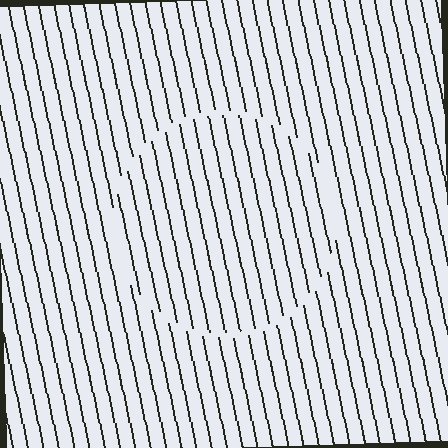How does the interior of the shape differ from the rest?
The interior of the shape contains the same grating, shifted by half a period — the contour is defined by the phase discontinuity where line-ends from the inner and outer gratings abut.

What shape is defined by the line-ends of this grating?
An illusory circle. The interior of the shape contains the same grating, shifted by half a period — the contour is defined by the phase discontinuity where line-ends from the inner and outer gratings abut.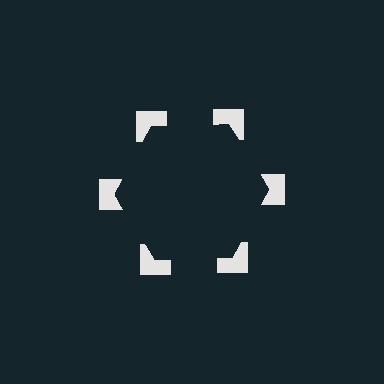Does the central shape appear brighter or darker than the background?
It typically appears slightly darker than the background, even though no actual brightness change is drawn.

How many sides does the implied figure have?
6 sides.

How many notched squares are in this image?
There are 6 — one at each vertex of the illusory hexagon.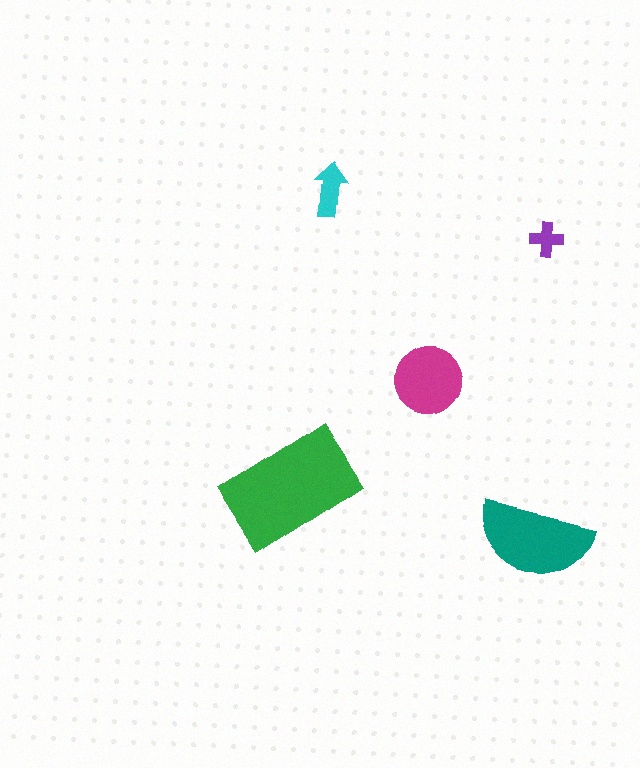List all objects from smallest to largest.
The purple cross, the cyan arrow, the magenta circle, the teal semicircle, the green rectangle.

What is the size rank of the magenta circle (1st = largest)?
3rd.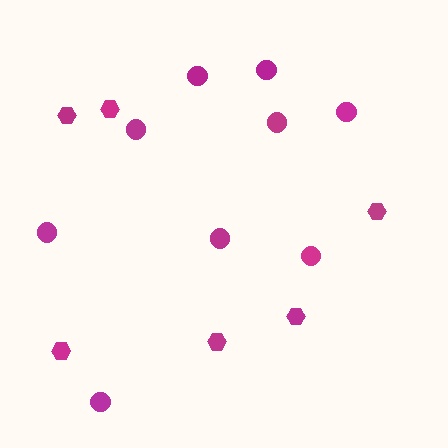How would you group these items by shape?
There are 2 groups: one group of hexagons (6) and one group of circles (9).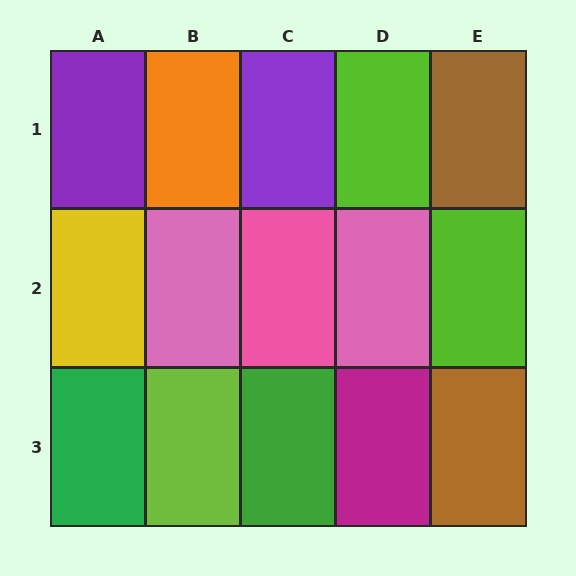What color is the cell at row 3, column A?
Green.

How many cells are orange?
1 cell is orange.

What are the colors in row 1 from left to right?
Purple, orange, purple, lime, brown.